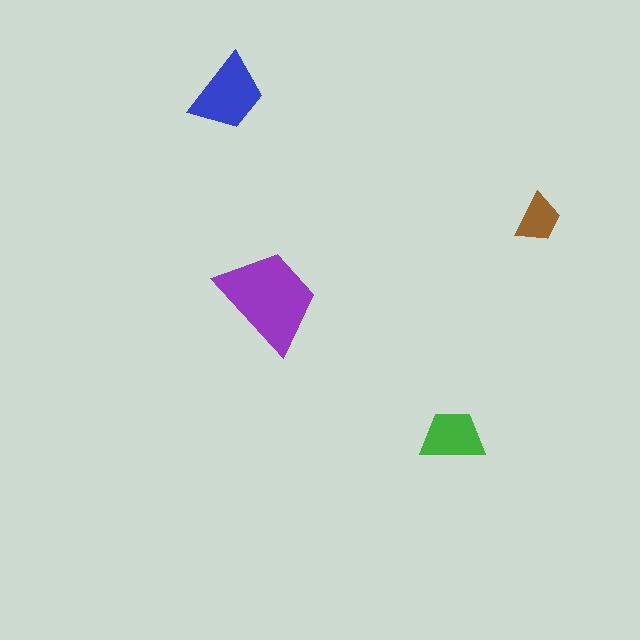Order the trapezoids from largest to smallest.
the purple one, the blue one, the green one, the brown one.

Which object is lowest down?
The green trapezoid is bottommost.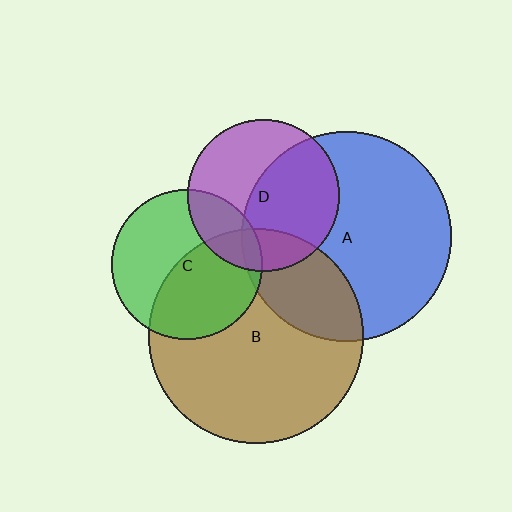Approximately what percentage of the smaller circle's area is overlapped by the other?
Approximately 50%.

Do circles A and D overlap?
Yes.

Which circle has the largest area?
Circle B (brown).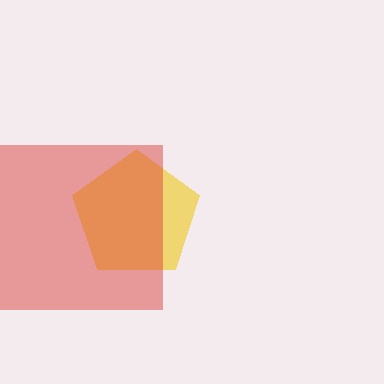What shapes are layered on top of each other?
The layered shapes are: a yellow pentagon, a red square.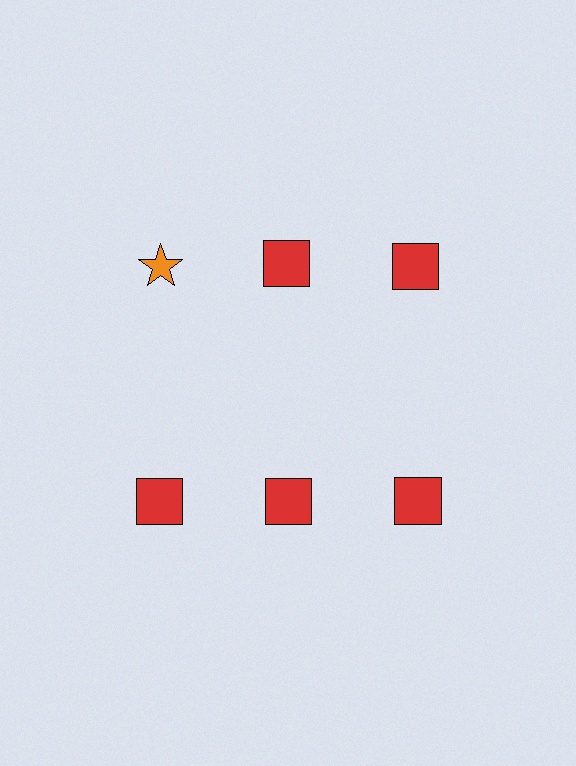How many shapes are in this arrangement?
There are 6 shapes arranged in a grid pattern.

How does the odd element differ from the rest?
It differs in both color (orange instead of red) and shape (star instead of square).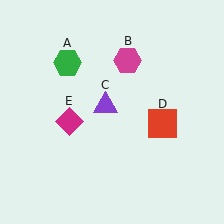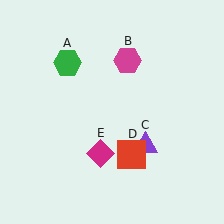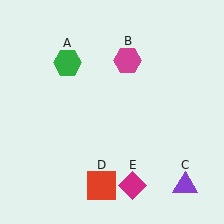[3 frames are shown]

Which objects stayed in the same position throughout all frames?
Green hexagon (object A) and magenta hexagon (object B) remained stationary.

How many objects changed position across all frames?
3 objects changed position: purple triangle (object C), red square (object D), magenta diamond (object E).